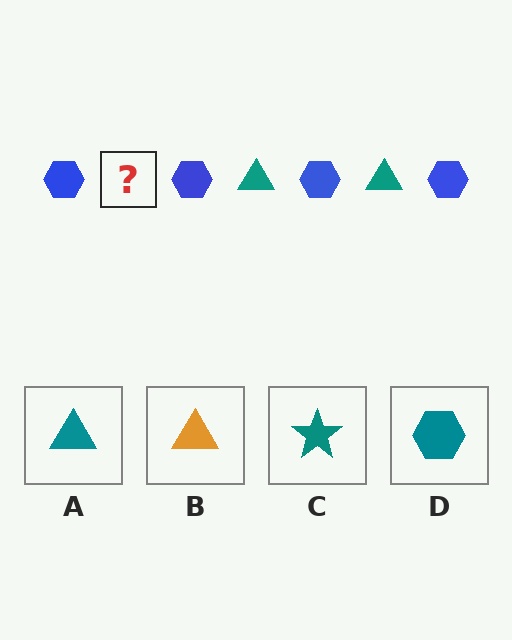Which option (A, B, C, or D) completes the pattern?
A.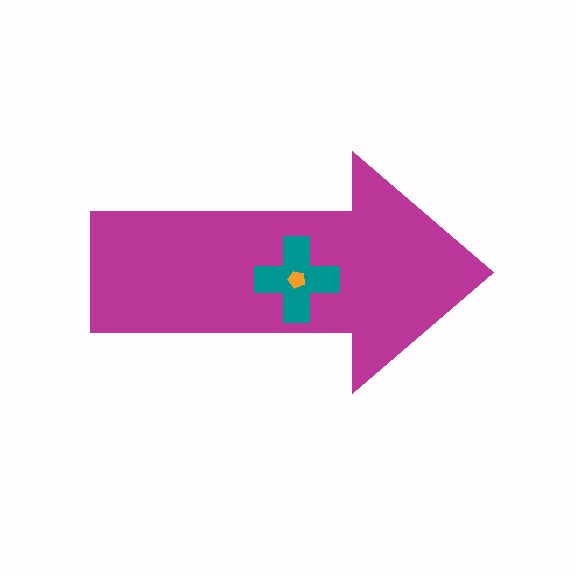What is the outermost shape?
The magenta arrow.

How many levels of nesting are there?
3.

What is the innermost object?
The orange pentagon.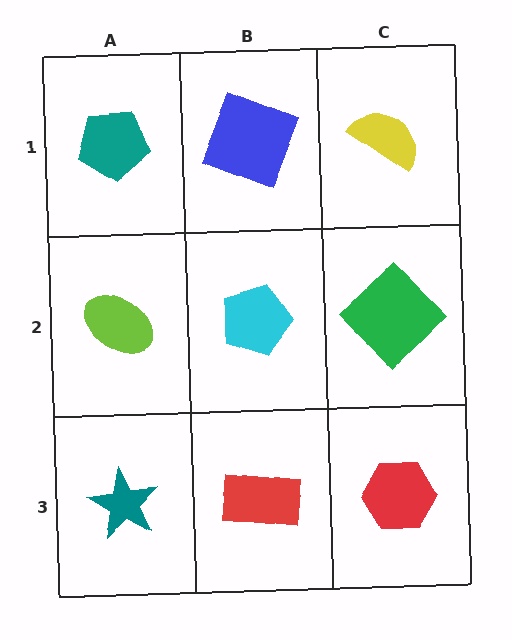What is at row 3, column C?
A red hexagon.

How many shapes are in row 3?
3 shapes.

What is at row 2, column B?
A cyan pentagon.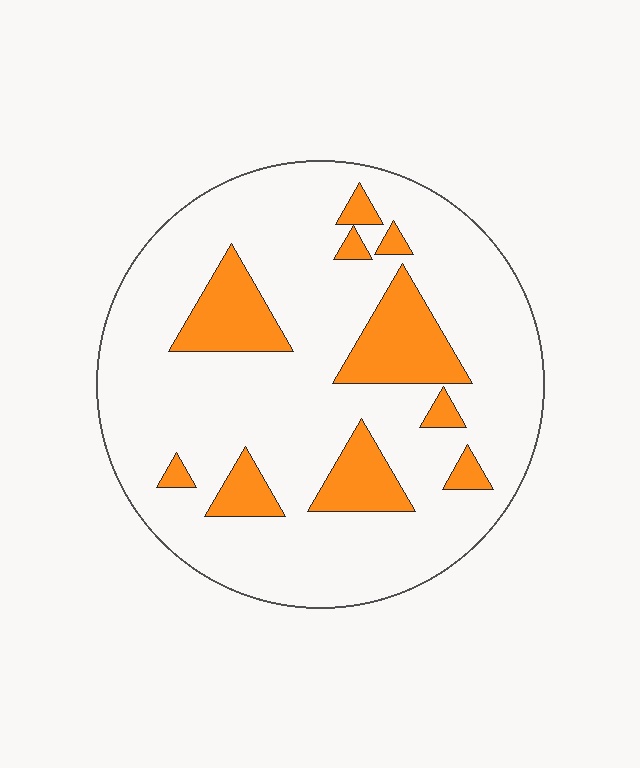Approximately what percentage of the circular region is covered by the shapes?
Approximately 20%.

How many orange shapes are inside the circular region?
10.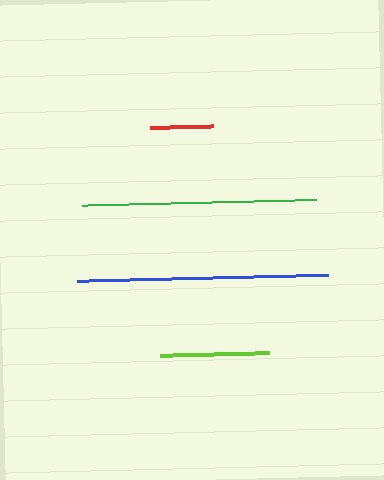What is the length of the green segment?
The green segment is approximately 234 pixels long.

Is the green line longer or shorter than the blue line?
The blue line is longer than the green line.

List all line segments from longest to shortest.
From longest to shortest: blue, green, lime, red.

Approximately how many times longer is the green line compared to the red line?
The green line is approximately 3.7 times the length of the red line.